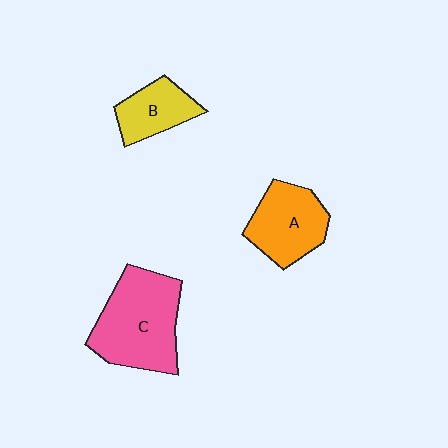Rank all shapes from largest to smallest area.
From largest to smallest: C (pink), A (orange), B (yellow).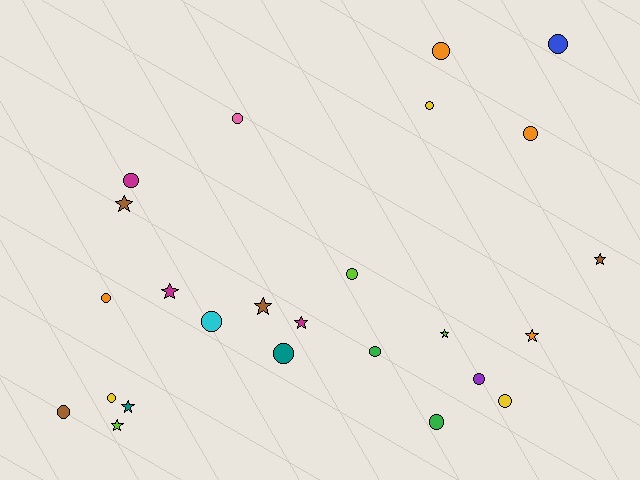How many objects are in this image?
There are 25 objects.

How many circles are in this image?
There are 16 circles.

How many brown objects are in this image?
There are 4 brown objects.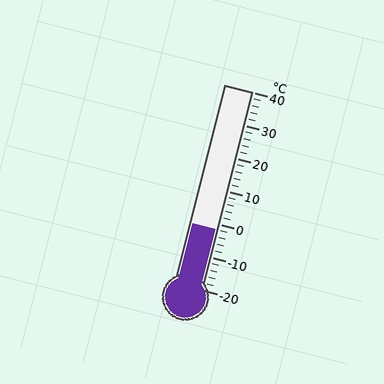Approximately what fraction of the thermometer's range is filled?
The thermometer is filled to approximately 30% of its range.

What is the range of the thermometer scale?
The thermometer scale ranges from -20°C to 40°C.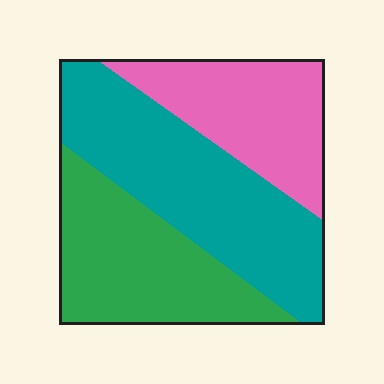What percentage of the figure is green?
Green takes up about one third (1/3) of the figure.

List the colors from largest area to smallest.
From largest to smallest: teal, green, pink.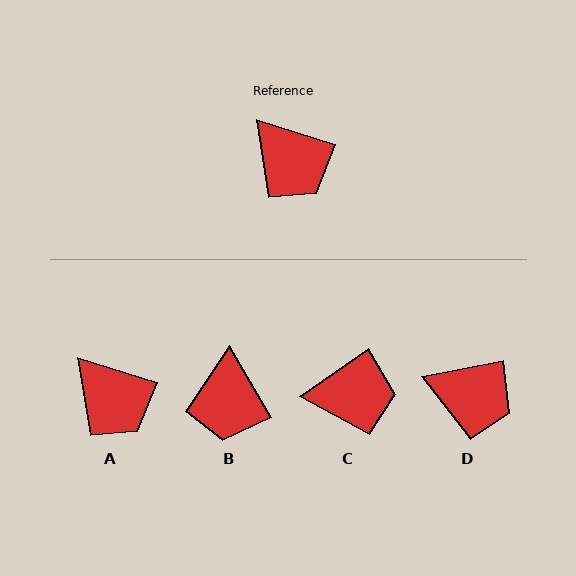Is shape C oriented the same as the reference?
No, it is off by about 52 degrees.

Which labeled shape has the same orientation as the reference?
A.